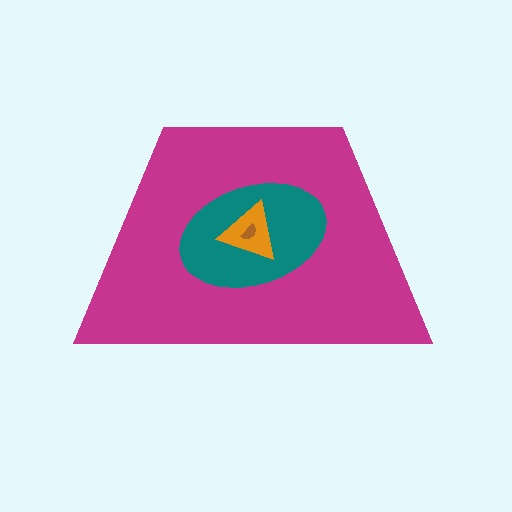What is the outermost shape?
The magenta trapezoid.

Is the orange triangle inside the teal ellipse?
Yes.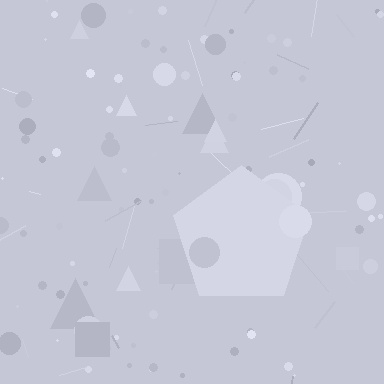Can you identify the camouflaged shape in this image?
The camouflaged shape is a pentagon.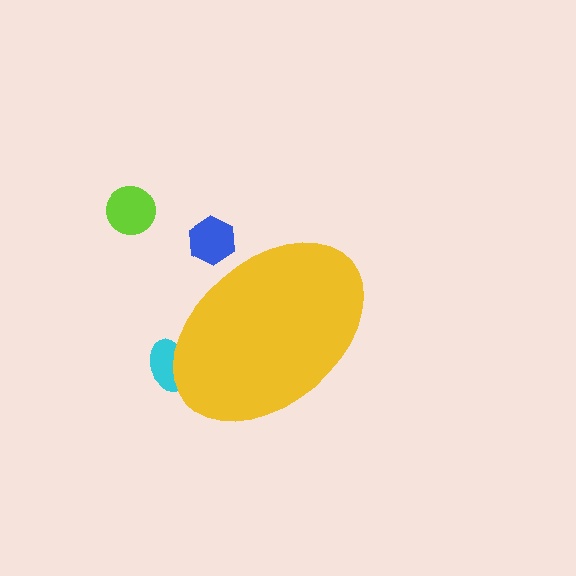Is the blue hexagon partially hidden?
Yes, the blue hexagon is partially hidden behind the yellow ellipse.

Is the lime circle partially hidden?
No, the lime circle is fully visible.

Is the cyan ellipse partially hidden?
Yes, the cyan ellipse is partially hidden behind the yellow ellipse.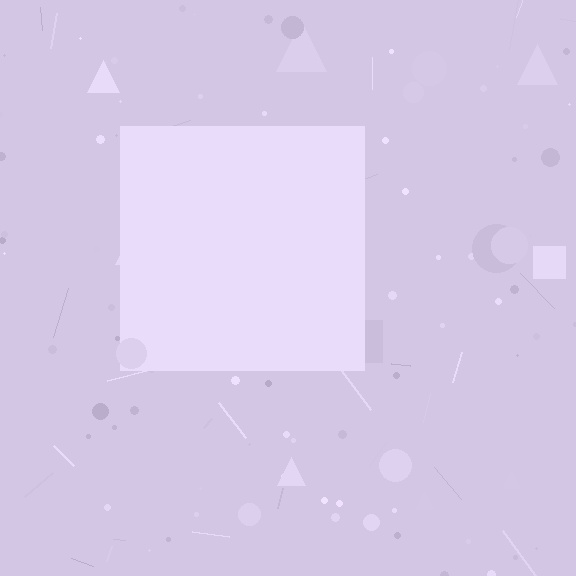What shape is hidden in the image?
A square is hidden in the image.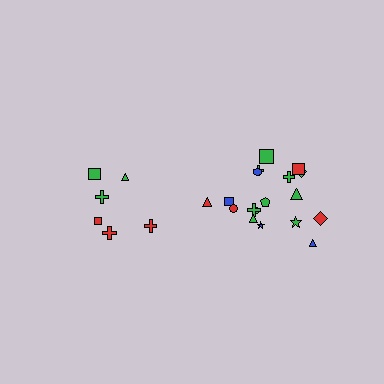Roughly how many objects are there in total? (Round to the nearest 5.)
Roughly 25 objects in total.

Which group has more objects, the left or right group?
The right group.